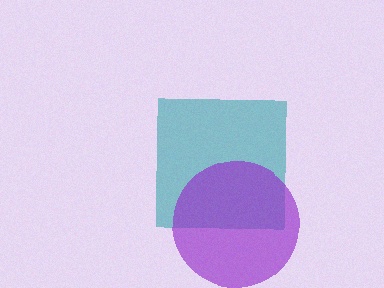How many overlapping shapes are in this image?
There are 2 overlapping shapes in the image.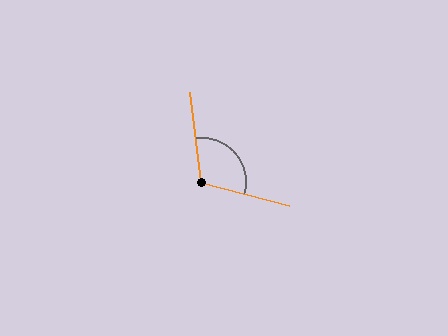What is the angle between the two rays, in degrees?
Approximately 112 degrees.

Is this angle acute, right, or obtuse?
It is obtuse.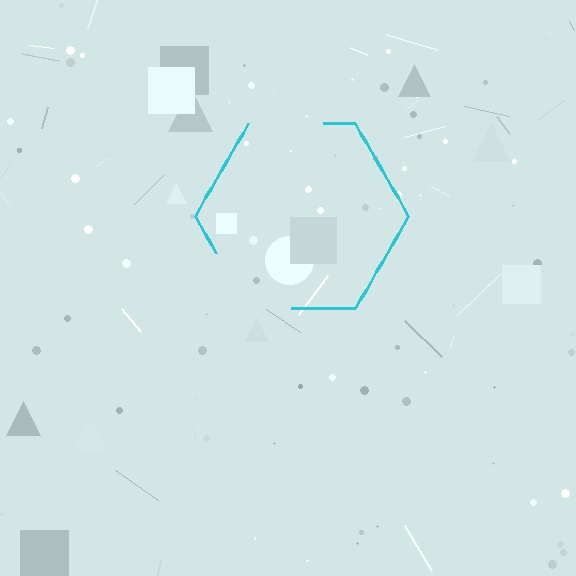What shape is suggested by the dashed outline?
The dashed outline suggests a hexagon.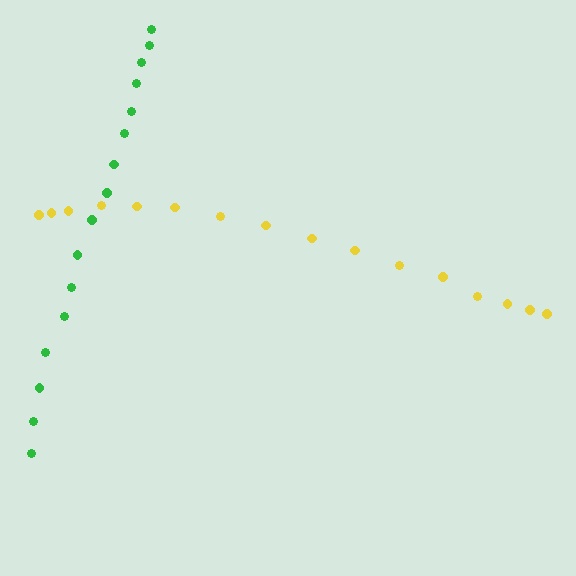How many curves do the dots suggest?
There are 2 distinct paths.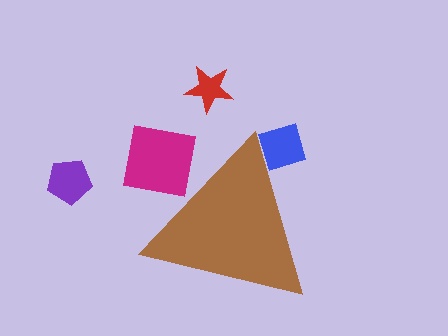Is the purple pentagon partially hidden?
No, the purple pentagon is fully visible.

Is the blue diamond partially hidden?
Yes, the blue diamond is partially hidden behind the brown triangle.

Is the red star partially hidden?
No, the red star is fully visible.